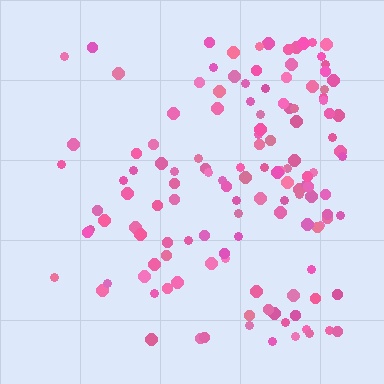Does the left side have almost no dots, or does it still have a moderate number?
Still a moderate number, just noticeably fewer than the right.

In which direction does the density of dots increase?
From left to right, with the right side densest.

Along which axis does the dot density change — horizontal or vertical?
Horizontal.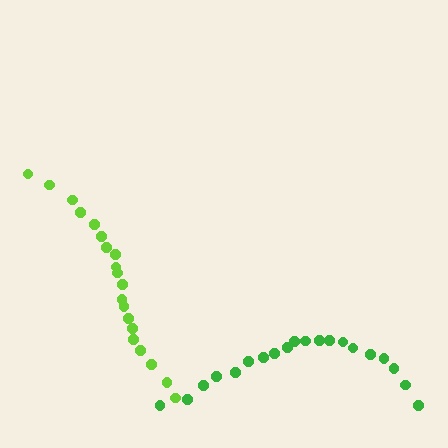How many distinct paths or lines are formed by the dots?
There are 2 distinct paths.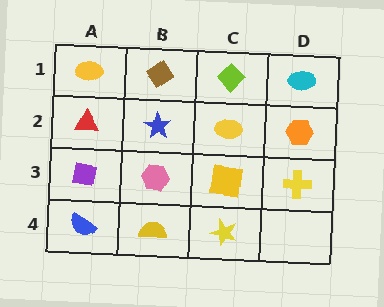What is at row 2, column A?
A red triangle.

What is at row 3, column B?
A pink hexagon.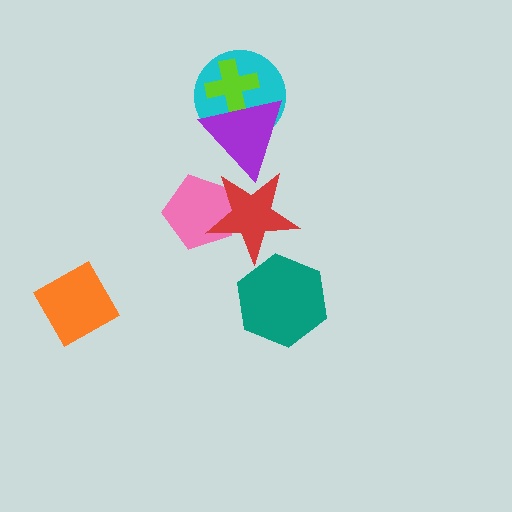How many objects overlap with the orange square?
0 objects overlap with the orange square.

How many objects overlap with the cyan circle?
2 objects overlap with the cyan circle.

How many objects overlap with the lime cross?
2 objects overlap with the lime cross.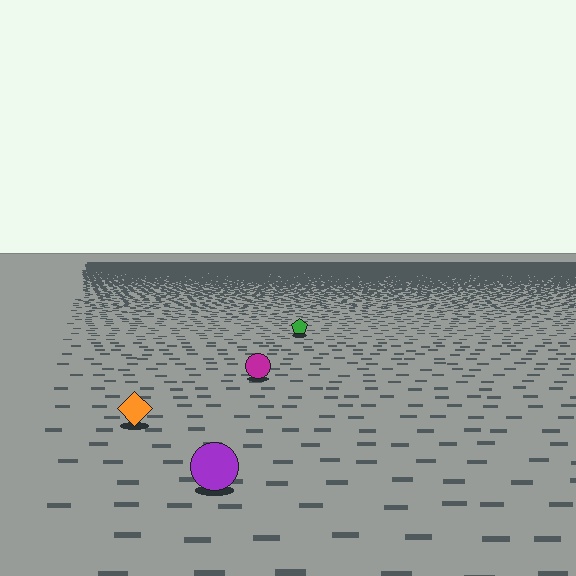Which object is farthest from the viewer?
The green pentagon is farthest from the viewer. It appears smaller and the ground texture around it is denser.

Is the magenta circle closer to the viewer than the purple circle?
No. The purple circle is closer — you can tell from the texture gradient: the ground texture is coarser near it.